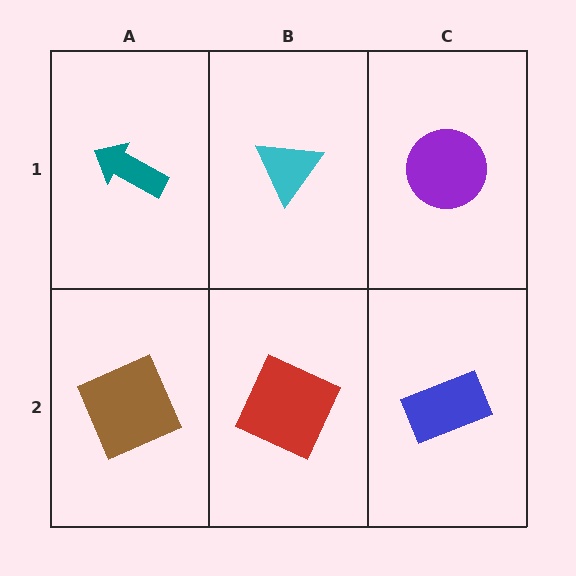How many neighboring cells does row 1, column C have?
2.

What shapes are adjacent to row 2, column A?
A teal arrow (row 1, column A), a red square (row 2, column B).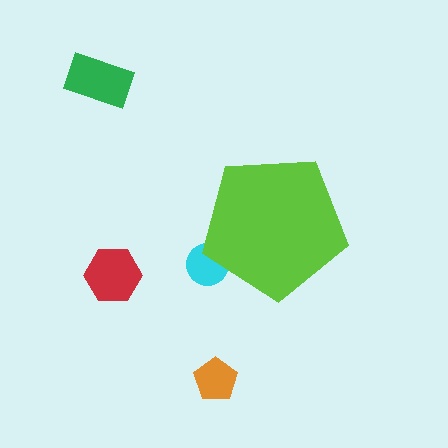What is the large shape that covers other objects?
A lime pentagon.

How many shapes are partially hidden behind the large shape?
1 shape is partially hidden.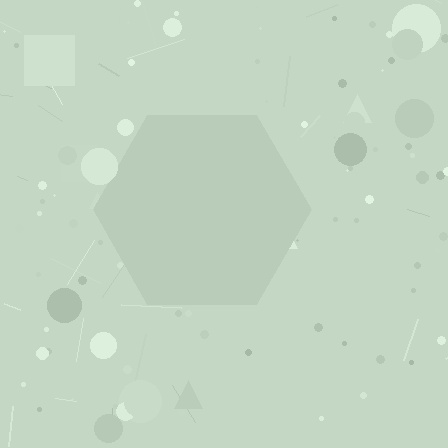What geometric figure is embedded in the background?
A hexagon is embedded in the background.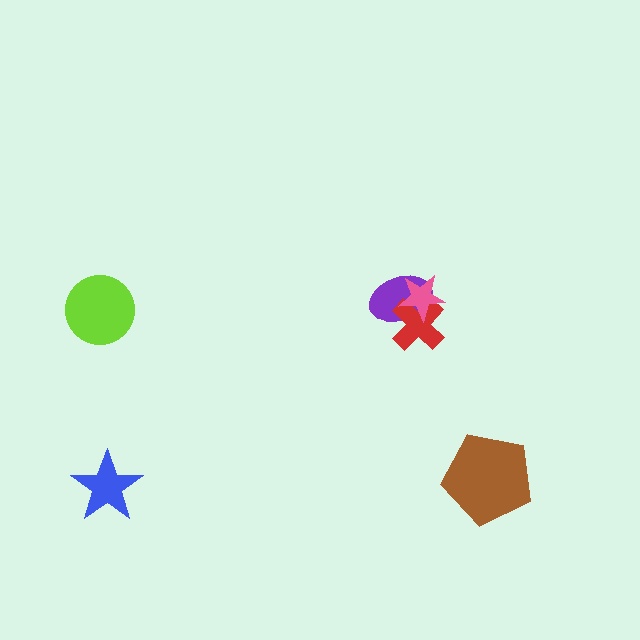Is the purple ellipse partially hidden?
Yes, it is partially covered by another shape.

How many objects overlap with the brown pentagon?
0 objects overlap with the brown pentagon.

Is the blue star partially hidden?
No, no other shape covers it.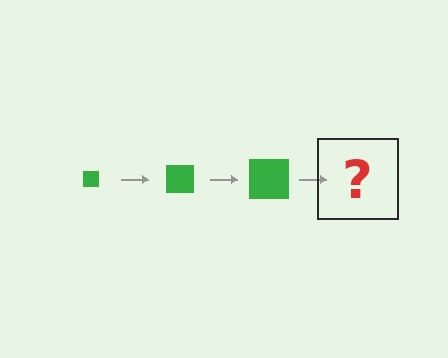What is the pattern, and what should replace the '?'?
The pattern is that the square gets progressively larger each step. The '?' should be a green square, larger than the previous one.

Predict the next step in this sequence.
The next step is a green square, larger than the previous one.